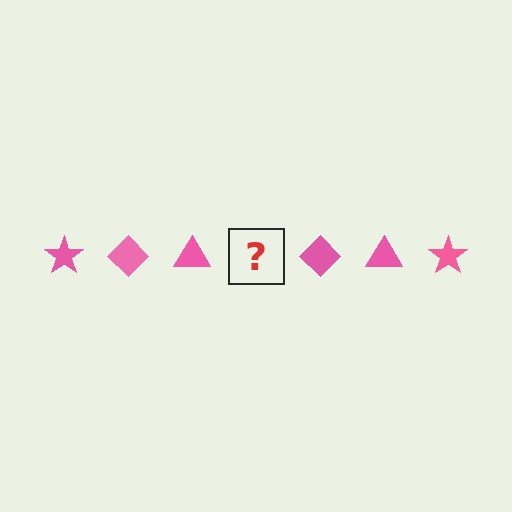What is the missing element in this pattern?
The missing element is a pink star.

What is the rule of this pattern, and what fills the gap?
The rule is that the pattern cycles through star, diamond, triangle shapes in pink. The gap should be filled with a pink star.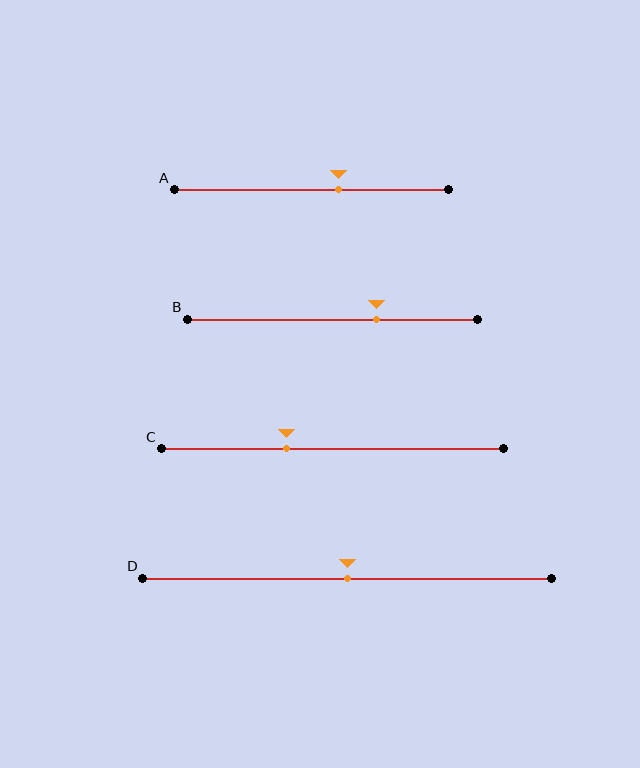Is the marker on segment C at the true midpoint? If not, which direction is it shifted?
No, the marker on segment C is shifted to the left by about 13% of the segment length.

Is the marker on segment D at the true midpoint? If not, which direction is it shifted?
Yes, the marker on segment D is at the true midpoint.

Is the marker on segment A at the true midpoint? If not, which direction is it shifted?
No, the marker on segment A is shifted to the right by about 10% of the segment length.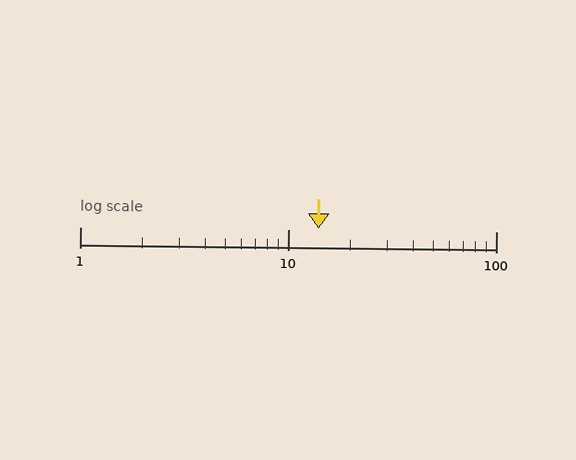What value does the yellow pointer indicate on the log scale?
The pointer indicates approximately 14.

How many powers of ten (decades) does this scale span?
The scale spans 2 decades, from 1 to 100.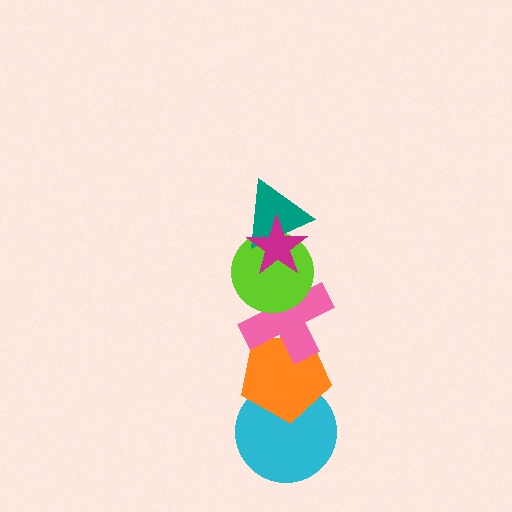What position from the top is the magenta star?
The magenta star is 1st from the top.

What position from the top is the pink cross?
The pink cross is 4th from the top.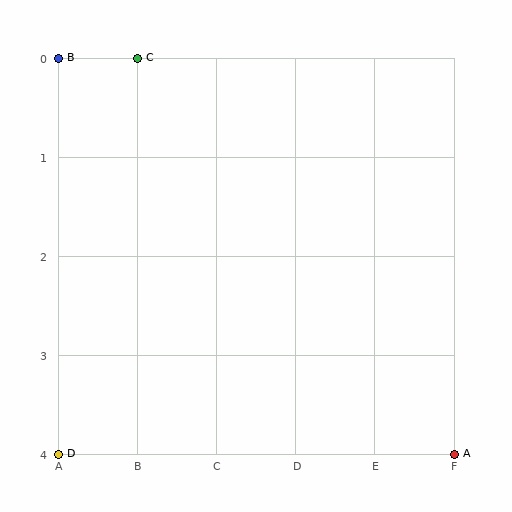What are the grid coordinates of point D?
Point D is at grid coordinates (A, 4).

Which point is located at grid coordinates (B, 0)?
Point C is at (B, 0).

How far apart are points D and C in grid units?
Points D and C are 1 column and 4 rows apart (about 4.1 grid units diagonally).